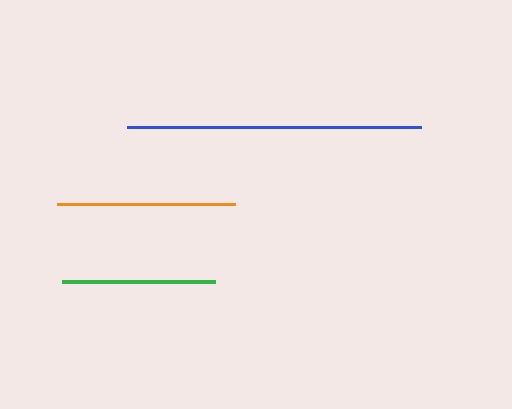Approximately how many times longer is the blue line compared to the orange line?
The blue line is approximately 1.7 times the length of the orange line.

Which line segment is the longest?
The blue line is the longest at approximately 295 pixels.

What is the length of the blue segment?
The blue segment is approximately 295 pixels long.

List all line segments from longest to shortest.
From longest to shortest: blue, orange, green.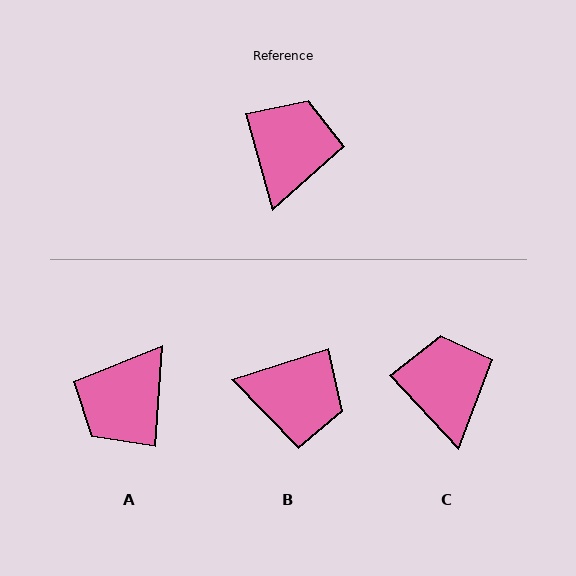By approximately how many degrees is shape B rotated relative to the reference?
Approximately 88 degrees clockwise.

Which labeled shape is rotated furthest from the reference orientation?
A, about 160 degrees away.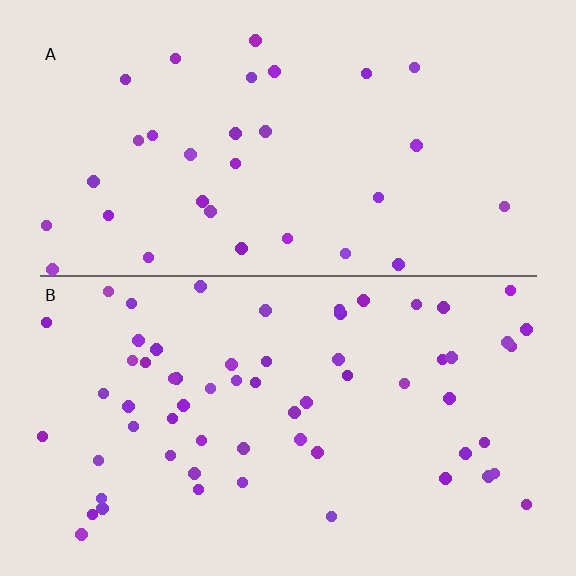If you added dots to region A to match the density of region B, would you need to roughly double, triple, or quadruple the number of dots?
Approximately double.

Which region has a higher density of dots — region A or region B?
B (the bottom).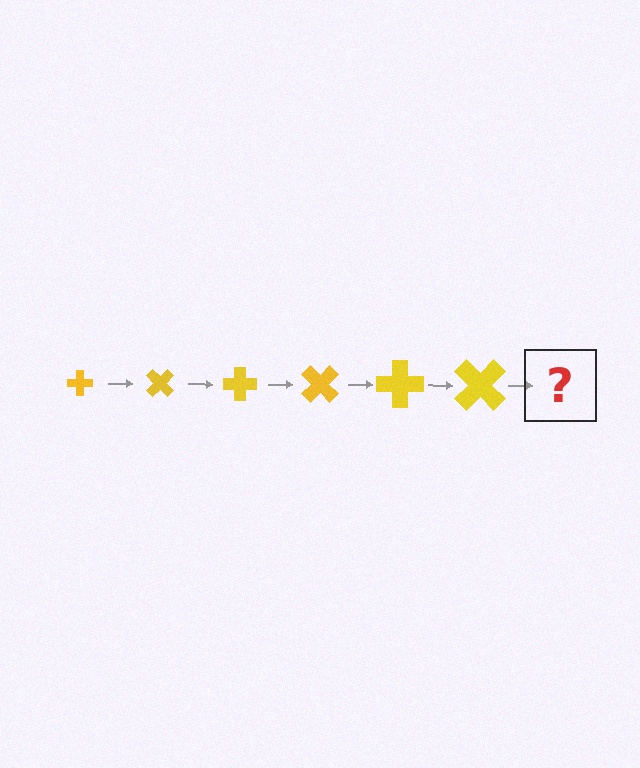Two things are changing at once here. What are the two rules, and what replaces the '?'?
The two rules are that the cross grows larger each step and it rotates 45 degrees each step. The '?' should be a cross, larger than the previous one and rotated 270 degrees from the start.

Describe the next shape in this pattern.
It should be a cross, larger than the previous one and rotated 270 degrees from the start.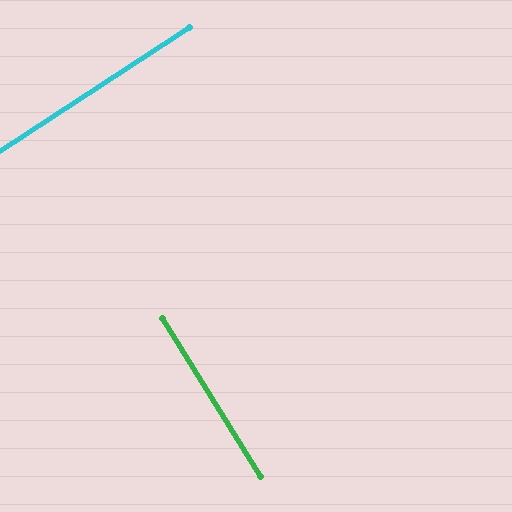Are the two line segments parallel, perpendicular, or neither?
Perpendicular — they meet at approximately 89°.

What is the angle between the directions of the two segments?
Approximately 89 degrees.